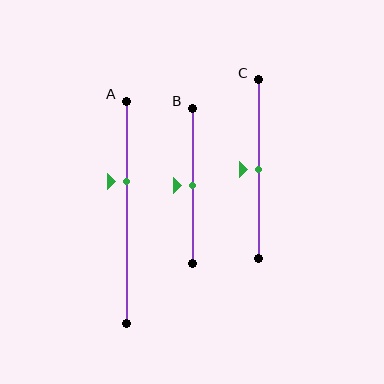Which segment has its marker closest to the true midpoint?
Segment B has its marker closest to the true midpoint.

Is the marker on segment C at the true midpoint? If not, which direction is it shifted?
Yes, the marker on segment C is at the true midpoint.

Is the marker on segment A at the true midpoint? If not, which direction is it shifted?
No, the marker on segment A is shifted upward by about 14% of the segment length.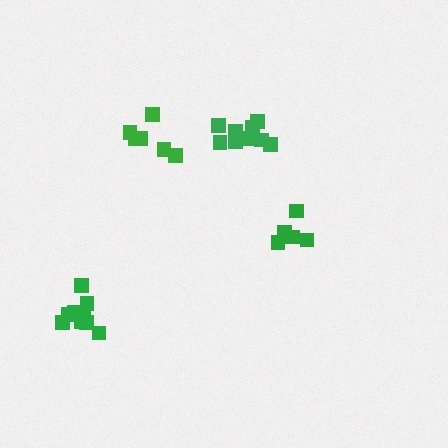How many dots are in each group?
Group 1: 5 dots, Group 2: 10 dots, Group 3: 9 dots, Group 4: 6 dots (30 total).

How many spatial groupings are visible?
There are 4 spatial groupings.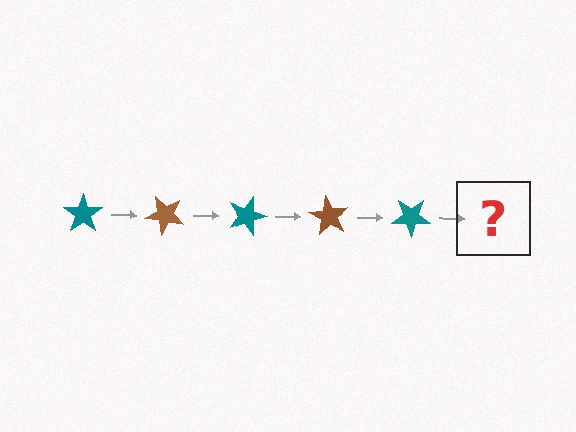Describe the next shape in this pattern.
It should be a brown star, rotated 225 degrees from the start.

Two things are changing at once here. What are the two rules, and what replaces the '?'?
The two rules are that it rotates 45 degrees each step and the color cycles through teal and brown. The '?' should be a brown star, rotated 225 degrees from the start.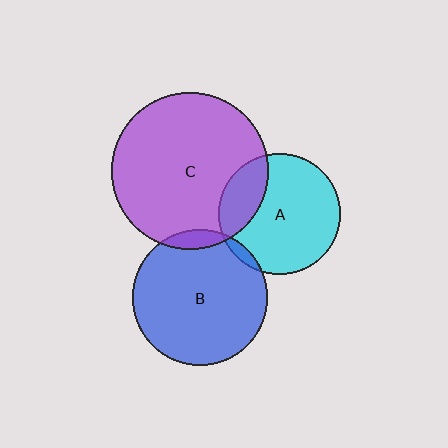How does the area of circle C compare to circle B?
Approximately 1.3 times.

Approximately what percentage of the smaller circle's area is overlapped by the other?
Approximately 5%.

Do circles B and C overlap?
Yes.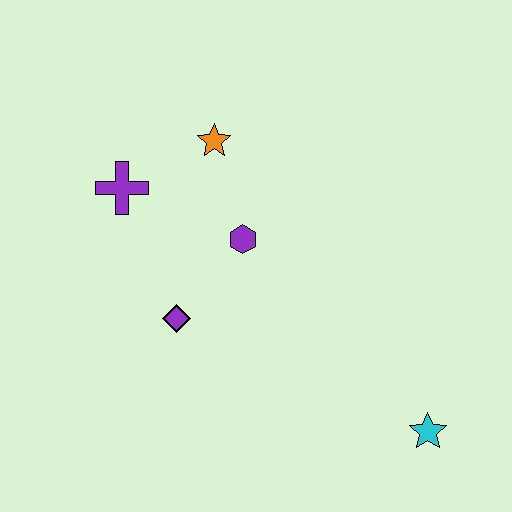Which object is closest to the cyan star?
The purple hexagon is closest to the cyan star.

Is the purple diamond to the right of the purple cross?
Yes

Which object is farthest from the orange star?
The cyan star is farthest from the orange star.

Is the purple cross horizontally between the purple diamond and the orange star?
No